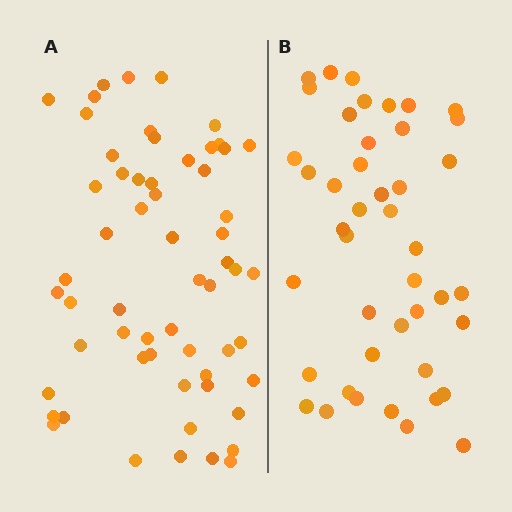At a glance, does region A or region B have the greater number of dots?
Region A (the left region) has more dots.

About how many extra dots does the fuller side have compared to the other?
Region A has approximately 15 more dots than region B.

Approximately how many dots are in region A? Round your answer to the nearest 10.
About 60 dots. (The exact count is 59, which rounds to 60.)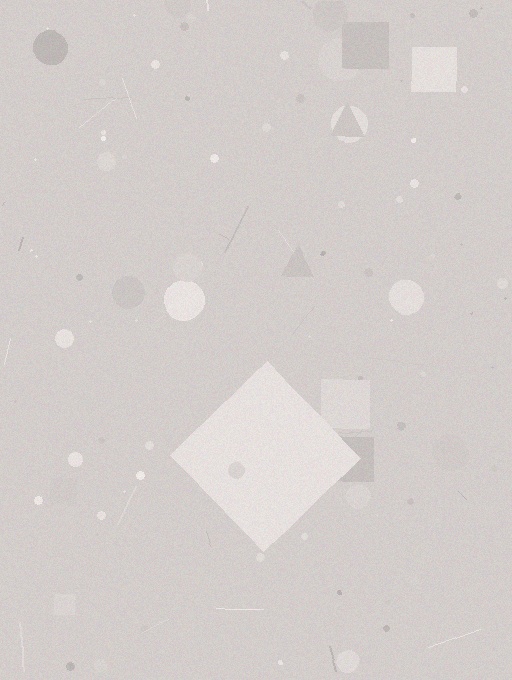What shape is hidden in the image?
A diamond is hidden in the image.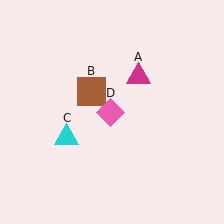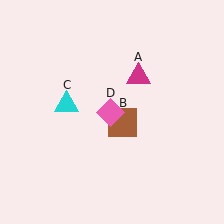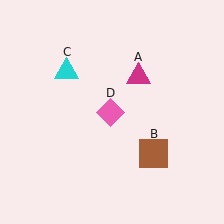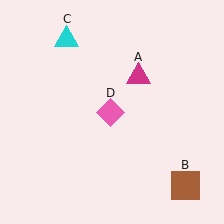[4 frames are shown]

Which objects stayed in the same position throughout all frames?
Magenta triangle (object A) and pink diamond (object D) remained stationary.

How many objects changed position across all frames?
2 objects changed position: brown square (object B), cyan triangle (object C).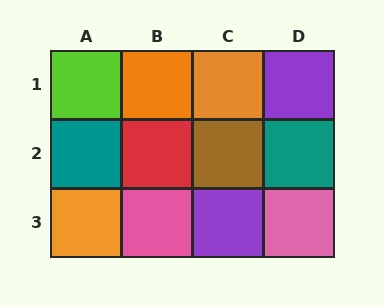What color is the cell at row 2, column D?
Teal.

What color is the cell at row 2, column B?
Red.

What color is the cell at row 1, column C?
Orange.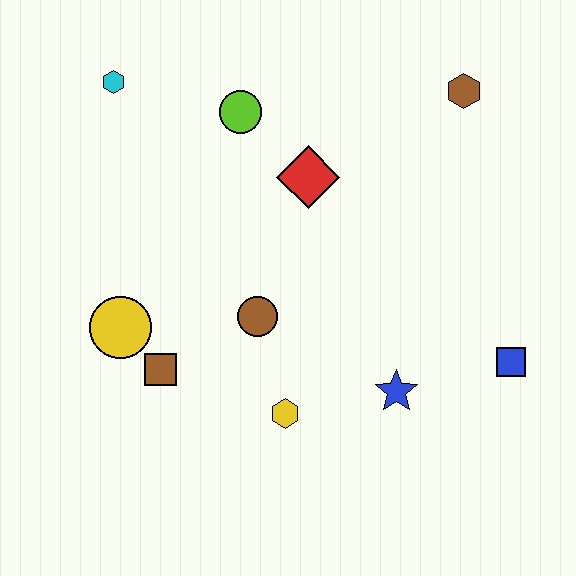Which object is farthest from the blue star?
The cyan hexagon is farthest from the blue star.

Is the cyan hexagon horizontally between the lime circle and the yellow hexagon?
No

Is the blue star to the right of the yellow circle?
Yes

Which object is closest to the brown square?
The yellow circle is closest to the brown square.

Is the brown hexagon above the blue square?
Yes